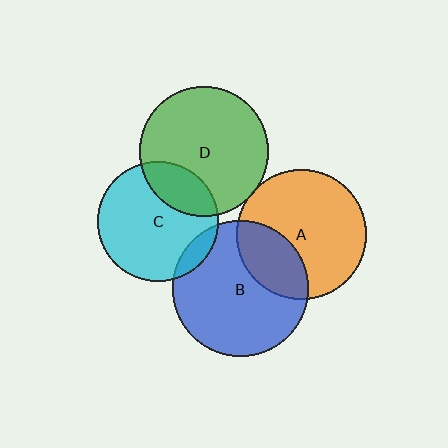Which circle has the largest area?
Circle B (blue).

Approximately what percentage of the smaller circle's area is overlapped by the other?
Approximately 30%.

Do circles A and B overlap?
Yes.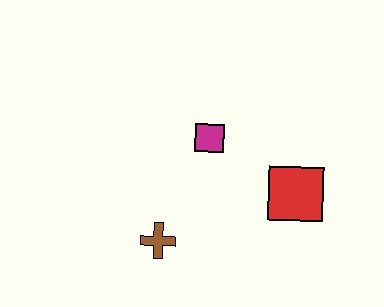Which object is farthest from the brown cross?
The red square is farthest from the brown cross.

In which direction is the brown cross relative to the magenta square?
The brown cross is below the magenta square.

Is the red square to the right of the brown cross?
Yes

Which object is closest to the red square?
The magenta square is closest to the red square.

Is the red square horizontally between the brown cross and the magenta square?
No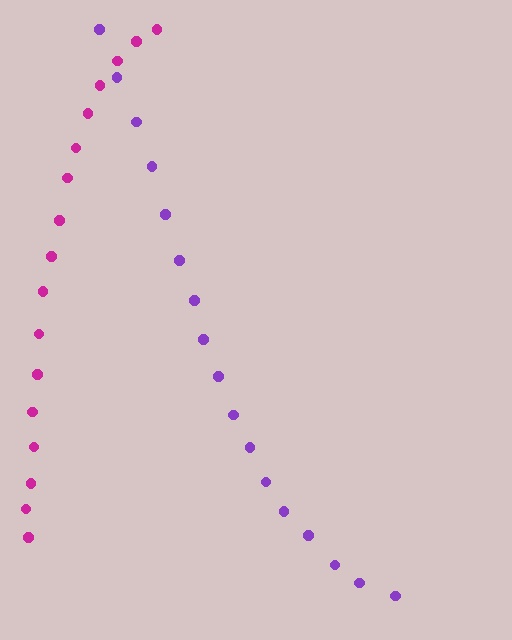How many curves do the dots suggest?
There are 2 distinct paths.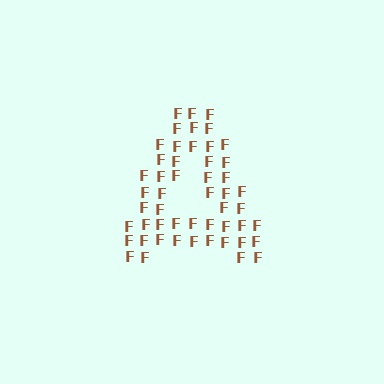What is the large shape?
The large shape is the letter A.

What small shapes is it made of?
It is made of small letter F's.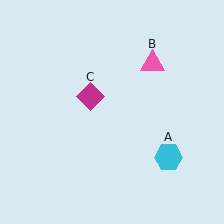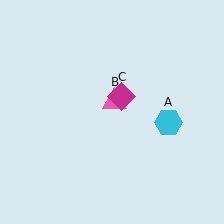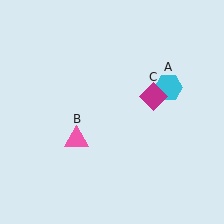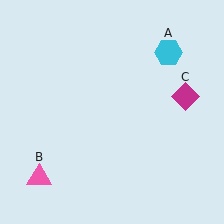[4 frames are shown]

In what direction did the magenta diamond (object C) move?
The magenta diamond (object C) moved right.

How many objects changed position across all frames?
3 objects changed position: cyan hexagon (object A), pink triangle (object B), magenta diamond (object C).